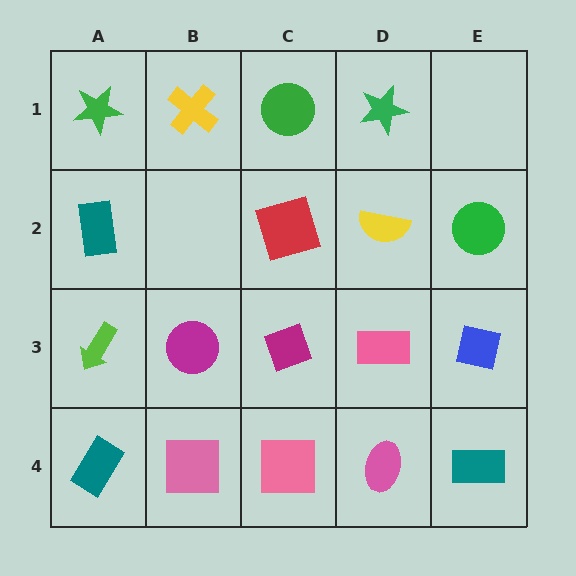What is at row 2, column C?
A red square.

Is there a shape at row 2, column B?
No, that cell is empty.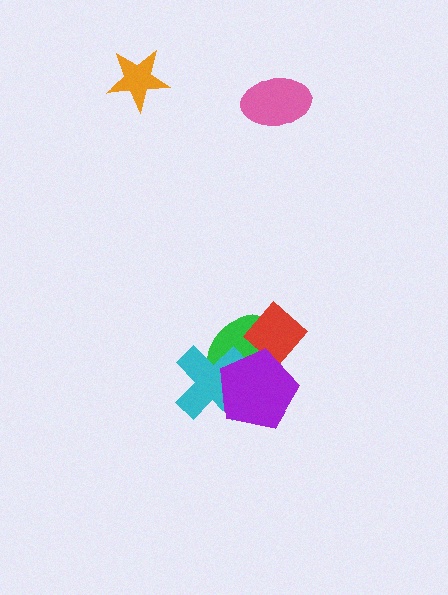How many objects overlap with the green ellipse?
3 objects overlap with the green ellipse.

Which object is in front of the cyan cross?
The purple pentagon is in front of the cyan cross.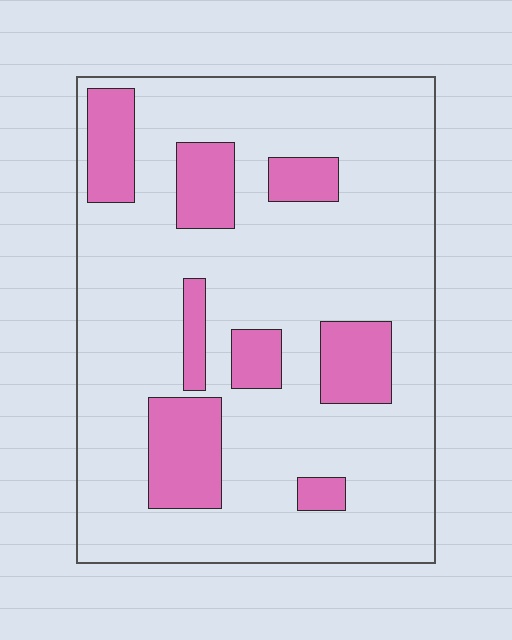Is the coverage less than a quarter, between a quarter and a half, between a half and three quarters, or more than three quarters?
Less than a quarter.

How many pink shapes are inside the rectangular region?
8.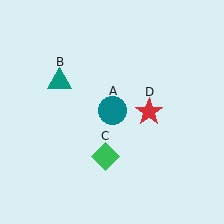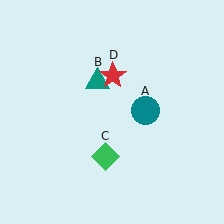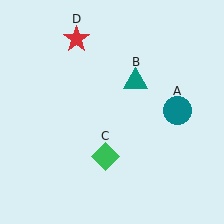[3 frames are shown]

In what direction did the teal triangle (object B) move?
The teal triangle (object B) moved right.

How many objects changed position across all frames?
3 objects changed position: teal circle (object A), teal triangle (object B), red star (object D).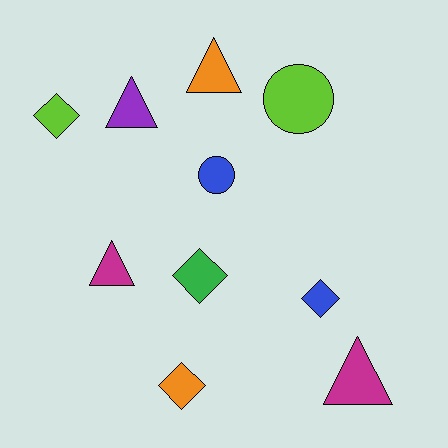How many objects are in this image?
There are 10 objects.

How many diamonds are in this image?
There are 4 diamonds.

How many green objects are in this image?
There is 1 green object.